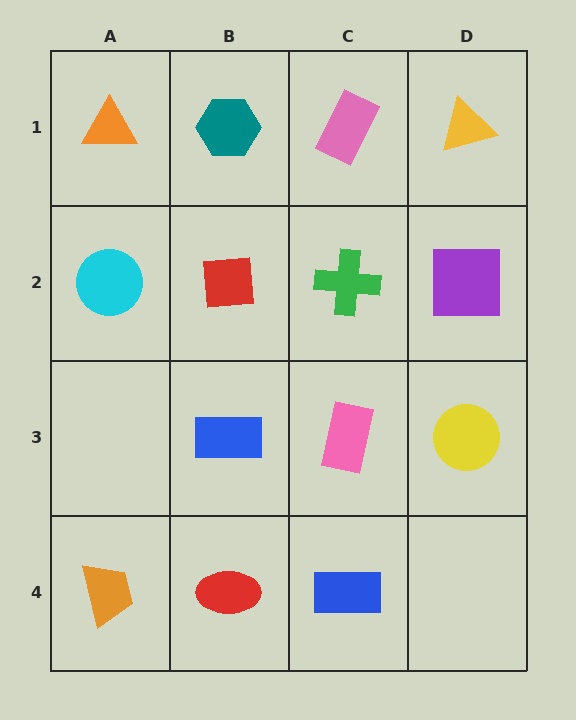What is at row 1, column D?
A yellow triangle.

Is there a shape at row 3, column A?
No, that cell is empty.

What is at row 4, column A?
An orange trapezoid.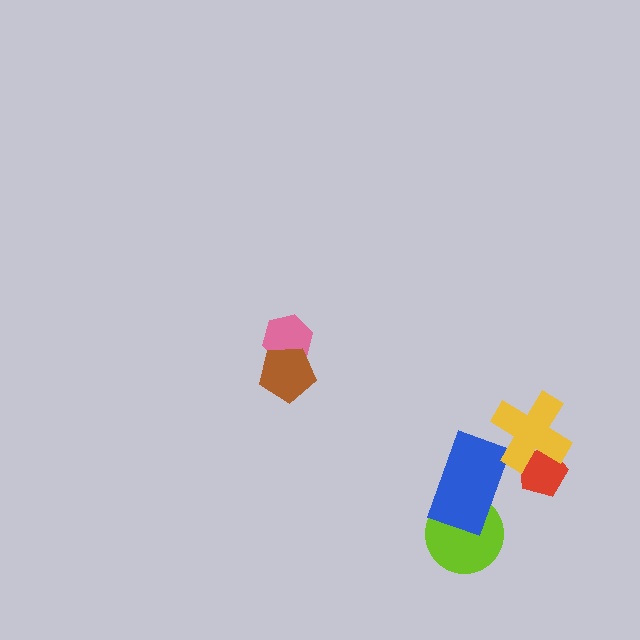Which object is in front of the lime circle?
The blue rectangle is in front of the lime circle.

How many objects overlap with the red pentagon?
1 object overlaps with the red pentagon.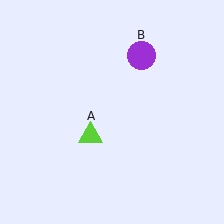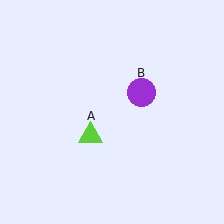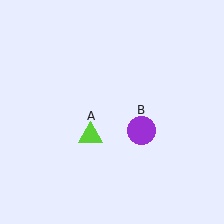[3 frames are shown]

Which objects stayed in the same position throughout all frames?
Lime triangle (object A) remained stationary.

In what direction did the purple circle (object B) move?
The purple circle (object B) moved down.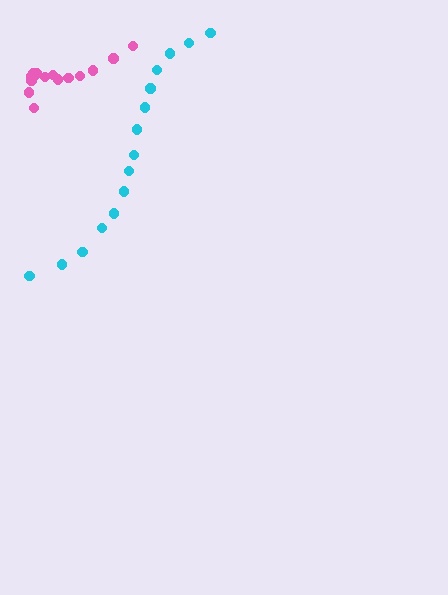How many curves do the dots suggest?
There are 2 distinct paths.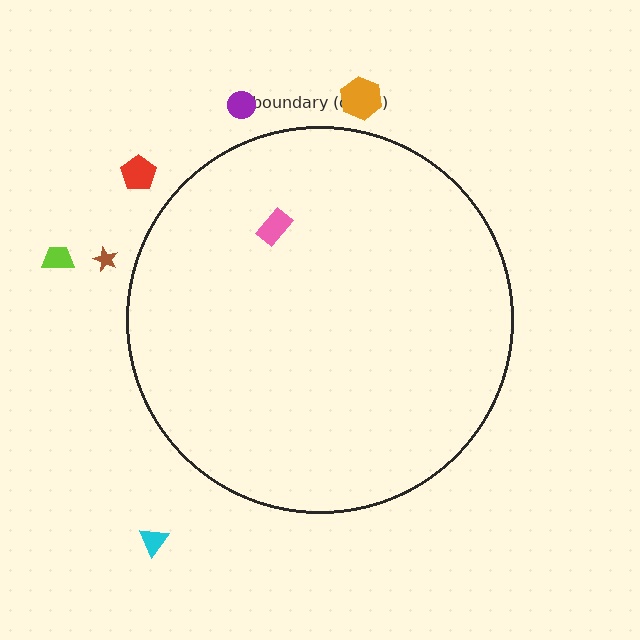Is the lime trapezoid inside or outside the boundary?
Outside.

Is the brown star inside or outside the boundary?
Outside.